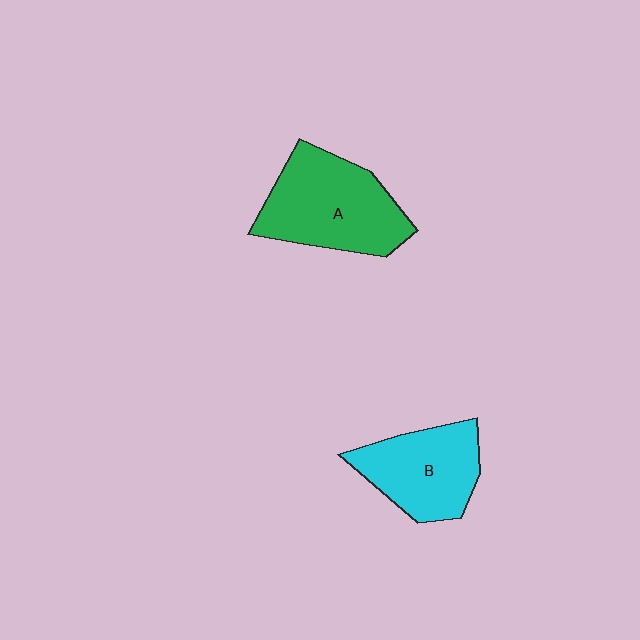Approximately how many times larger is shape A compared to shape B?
Approximately 1.3 times.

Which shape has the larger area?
Shape A (green).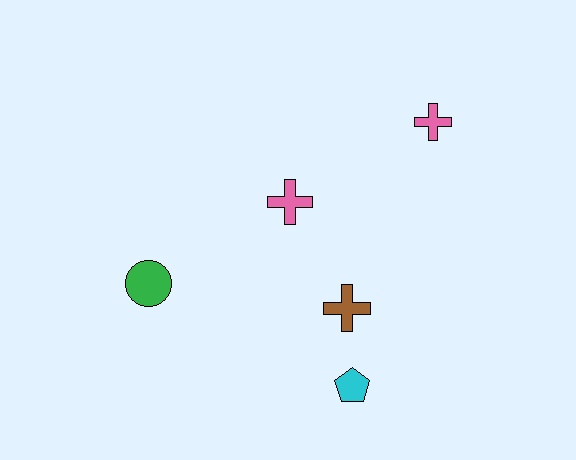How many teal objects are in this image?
There are no teal objects.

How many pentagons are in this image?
There is 1 pentagon.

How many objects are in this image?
There are 5 objects.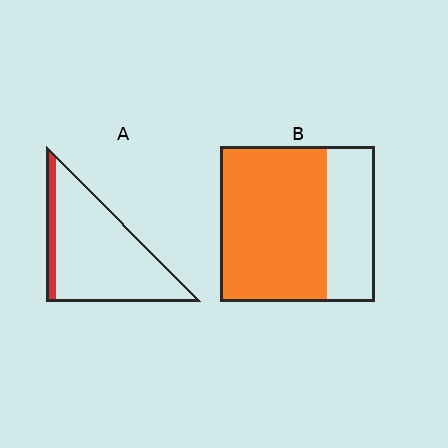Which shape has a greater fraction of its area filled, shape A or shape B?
Shape B.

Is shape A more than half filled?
No.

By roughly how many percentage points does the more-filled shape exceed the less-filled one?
By roughly 55 percentage points (B over A).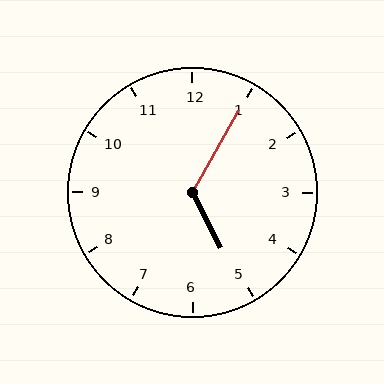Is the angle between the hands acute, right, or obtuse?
It is obtuse.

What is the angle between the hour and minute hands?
Approximately 122 degrees.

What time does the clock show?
5:05.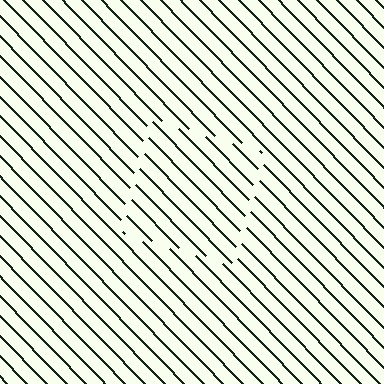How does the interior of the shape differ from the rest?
The interior of the shape contains the same grating, shifted by half a period — the contour is defined by the phase discontinuity where line-ends from the inner and outer gratings abut.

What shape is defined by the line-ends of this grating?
An illusory square. The interior of the shape contains the same grating, shifted by half a period — the contour is defined by the phase discontinuity where line-ends from the inner and outer gratings abut.